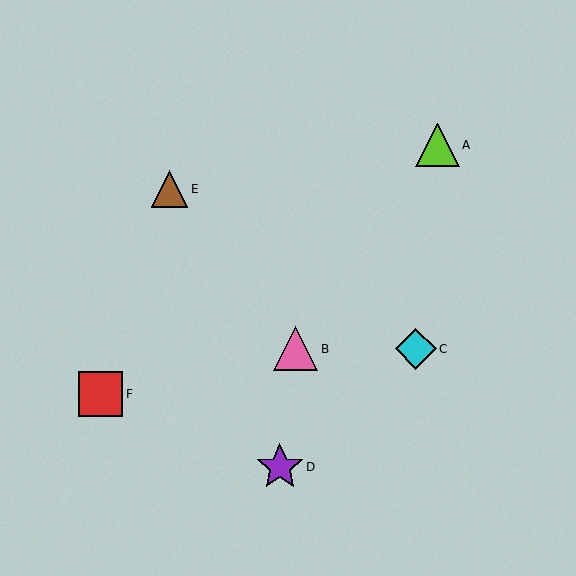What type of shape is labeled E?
Shape E is a brown triangle.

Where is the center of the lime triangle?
The center of the lime triangle is at (438, 145).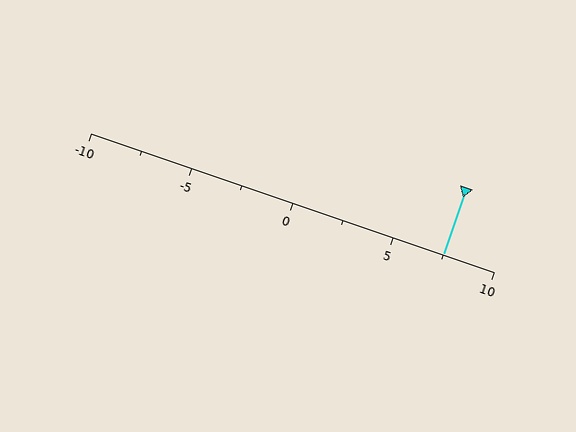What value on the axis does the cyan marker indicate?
The marker indicates approximately 7.5.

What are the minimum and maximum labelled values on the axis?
The axis runs from -10 to 10.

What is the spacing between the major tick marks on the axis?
The major ticks are spaced 5 apart.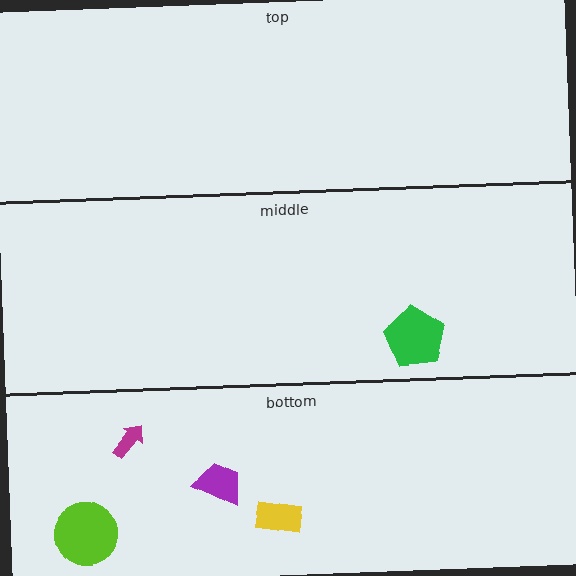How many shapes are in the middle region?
1.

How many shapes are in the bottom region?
4.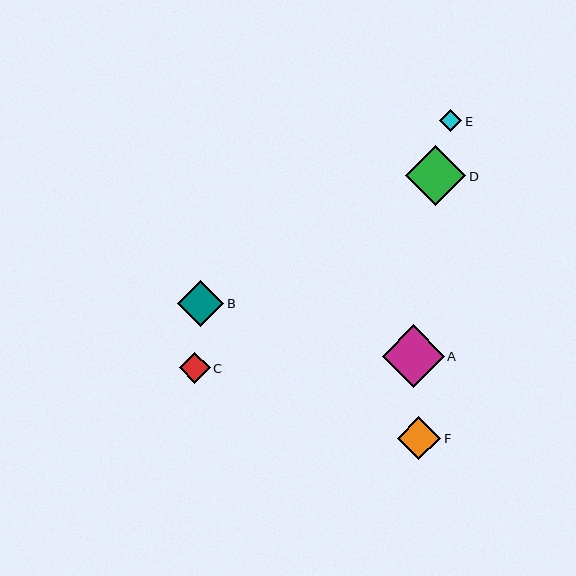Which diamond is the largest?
Diamond A is the largest with a size of approximately 62 pixels.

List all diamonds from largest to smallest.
From largest to smallest: A, D, B, F, C, E.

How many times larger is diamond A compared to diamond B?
Diamond A is approximately 1.3 times the size of diamond B.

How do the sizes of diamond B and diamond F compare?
Diamond B and diamond F are approximately the same size.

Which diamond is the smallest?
Diamond E is the smallest with a size of approximately 22 pixels.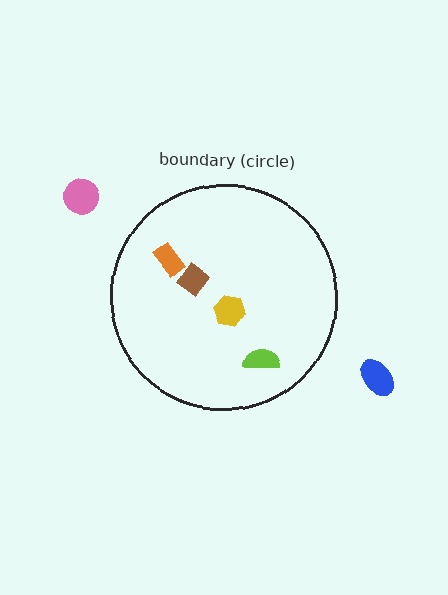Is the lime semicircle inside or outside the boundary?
Inside.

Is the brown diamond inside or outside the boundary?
Inside.